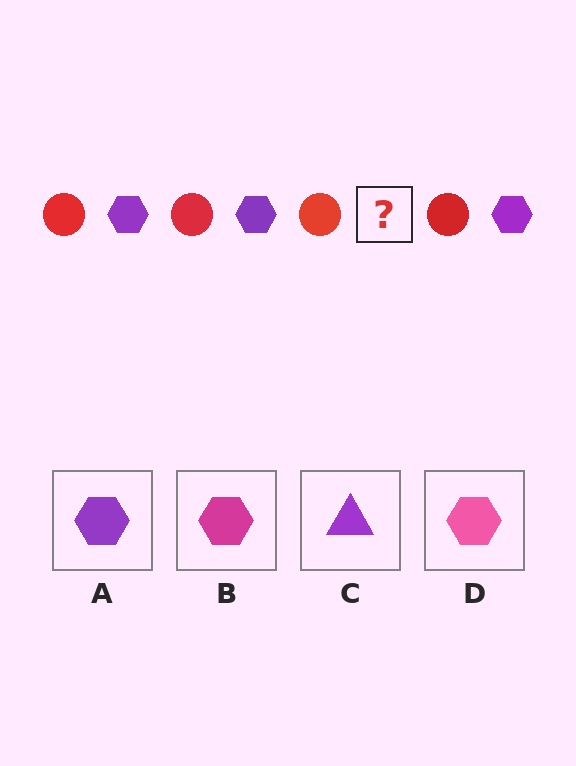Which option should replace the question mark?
Option A.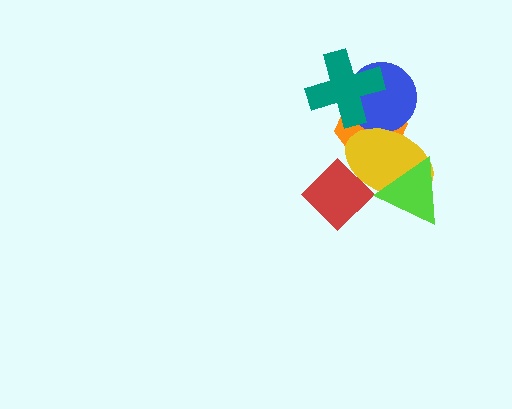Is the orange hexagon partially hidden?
Yes, it is partially covered by another shape.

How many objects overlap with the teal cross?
2 objects overlap with the teal cross.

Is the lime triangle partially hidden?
No, no other shape covers it.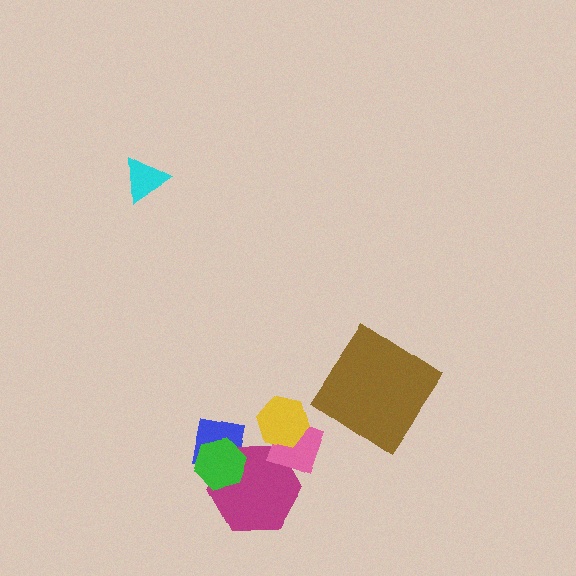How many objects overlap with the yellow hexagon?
1 object overlaps with the yellow hexagon.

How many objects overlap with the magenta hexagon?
3 objects overlap with the magenta hexagon.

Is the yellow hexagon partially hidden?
No, no other shape covers it.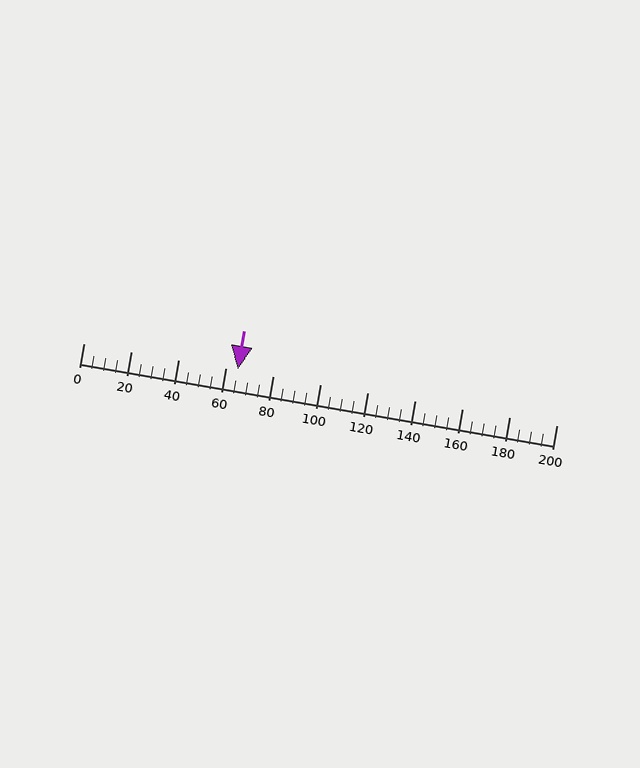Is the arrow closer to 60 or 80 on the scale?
The arrow is closer to 60.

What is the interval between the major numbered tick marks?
The major tick marks are spaced 20 units apart.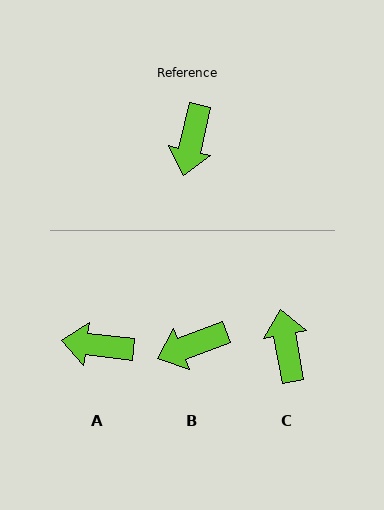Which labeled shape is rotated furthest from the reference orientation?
C, about 157 degrees away.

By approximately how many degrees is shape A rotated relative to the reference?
Approximately 84 degrees clockwise.